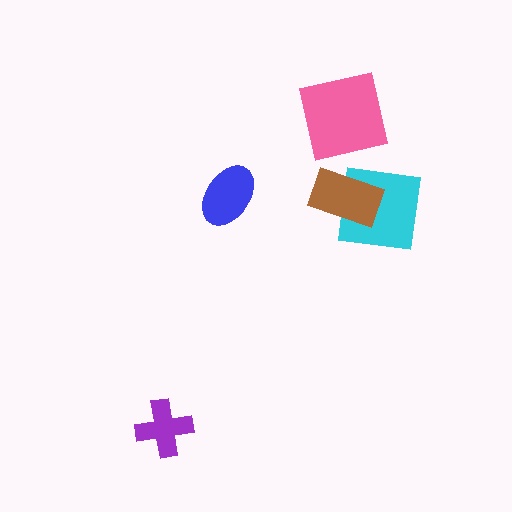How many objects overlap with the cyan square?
1 object overlaps with the cyan square.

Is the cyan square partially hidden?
Yes, it is partially covered by another shape.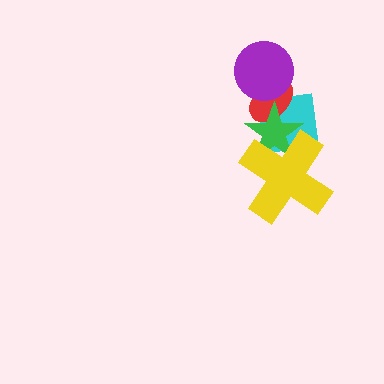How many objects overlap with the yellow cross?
2 objects overlap with the yellow cross.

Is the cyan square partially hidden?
Yes, it is partially covered by another shape.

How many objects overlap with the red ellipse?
3 objects overlap with the red ellipse.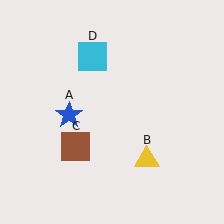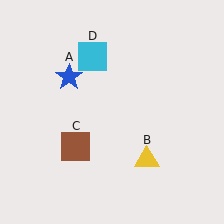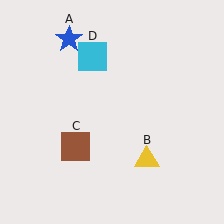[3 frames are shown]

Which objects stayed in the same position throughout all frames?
Yellow triangle (object B) and brown square (object C) and cyan square (object D) remained stationary.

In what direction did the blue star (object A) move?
The blue star (object A) moved up.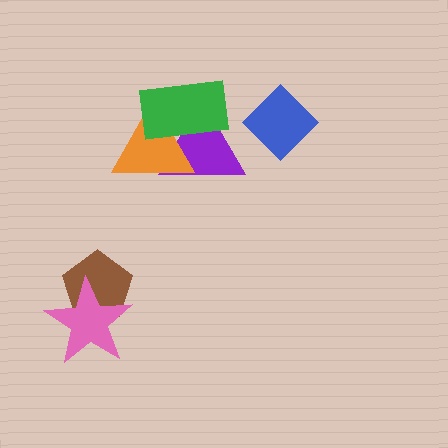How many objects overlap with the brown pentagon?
1 object overlaps with the brown pentagon.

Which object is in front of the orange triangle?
The green rectangle is in front of the orange triangle.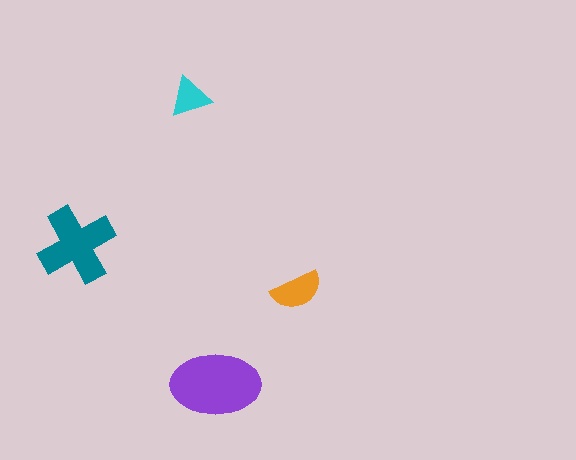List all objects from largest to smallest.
The purple ellipse, the teal cross, the orange semicircle, the cyan triangle.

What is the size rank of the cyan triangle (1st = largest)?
4th.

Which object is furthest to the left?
The teal cross is leftmost.